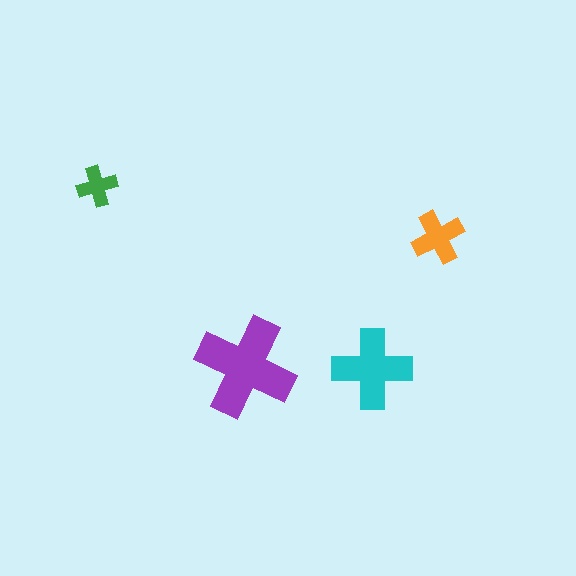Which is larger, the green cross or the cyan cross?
The cyan one.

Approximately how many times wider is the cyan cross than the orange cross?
About 1.5 times wider.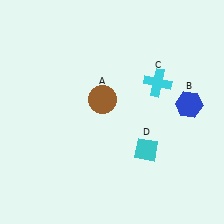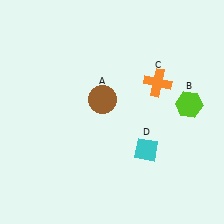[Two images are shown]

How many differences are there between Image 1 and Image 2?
There are 2 differences between the two images.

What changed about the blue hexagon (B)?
In Image 1, B is blue. In Image 2, it changed to lime.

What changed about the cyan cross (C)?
In Image 1, C is cyan. In Image 2, it changed to orange.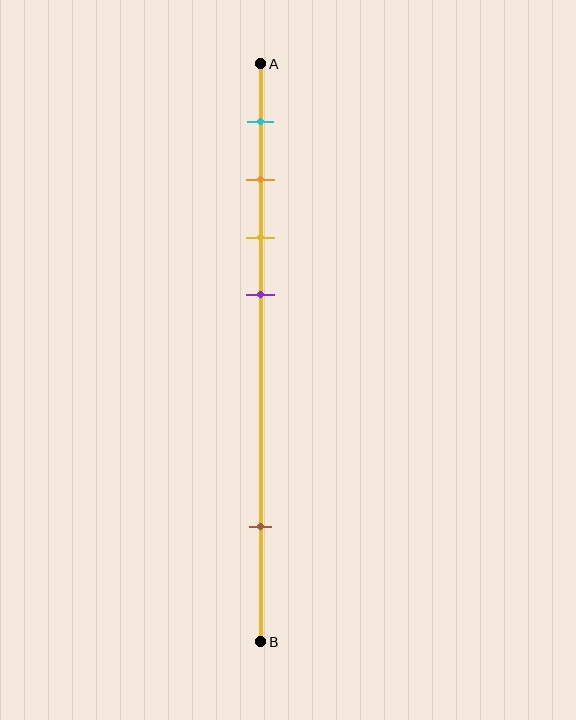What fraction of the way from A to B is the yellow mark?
The yellow mark is approximately 30% (0.3) of the way from A to B.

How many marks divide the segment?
There are 5 marks dividing the segment.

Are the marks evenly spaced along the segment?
No, the marks are not evenly spaced.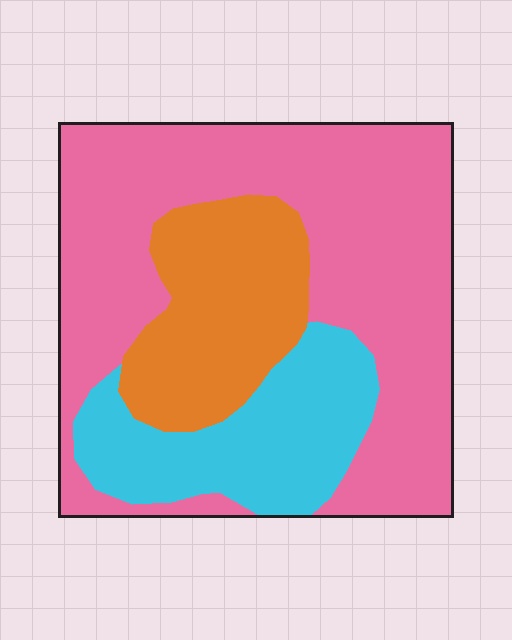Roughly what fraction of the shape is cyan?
Cyan covers around 20% of the shape.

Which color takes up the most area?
Pink, at roughly 60%.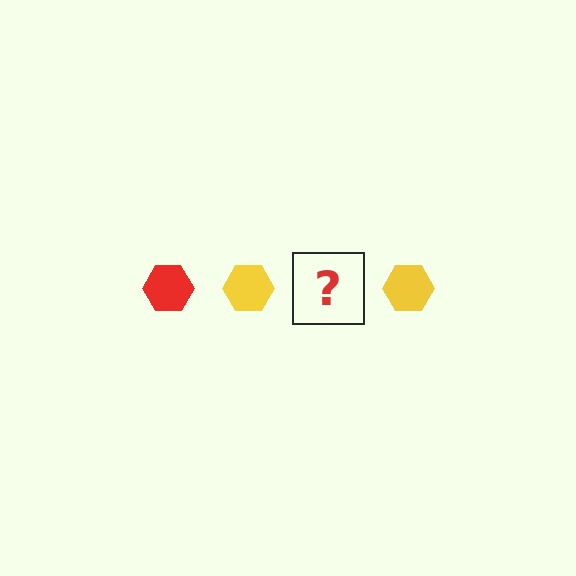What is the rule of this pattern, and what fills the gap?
The rule is that the pattern cycles through red, yellow hexagons. The gap should be filled with a red hexagon.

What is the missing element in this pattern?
The missing element is a red hexagon.